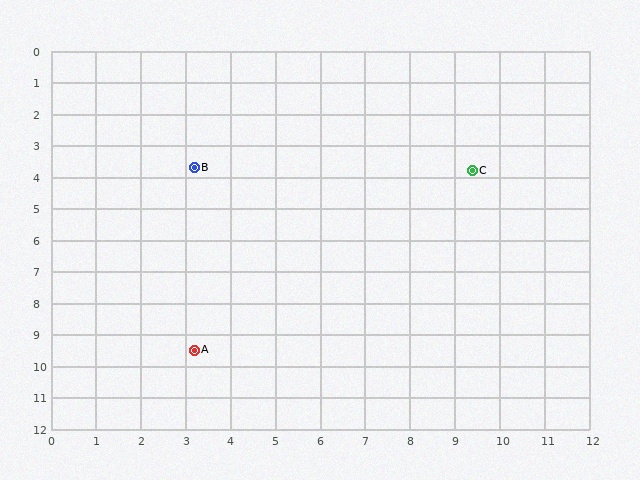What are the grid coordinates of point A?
Point A is at approximately (3.2, 9.5).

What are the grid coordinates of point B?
Point B is at approximately (3.2, 3.7).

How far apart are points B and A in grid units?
Points B and A are about 5.8 grid units apart.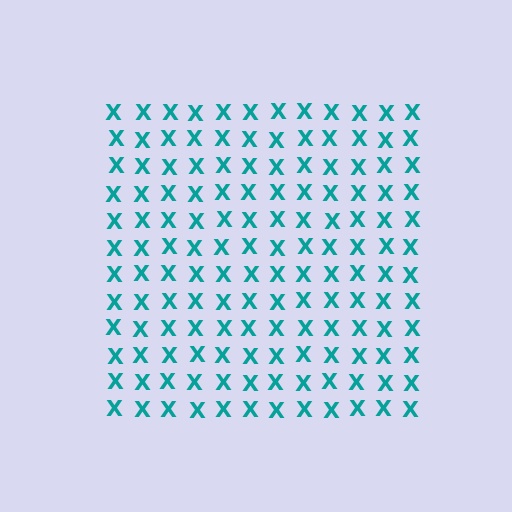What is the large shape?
The large shape is a square.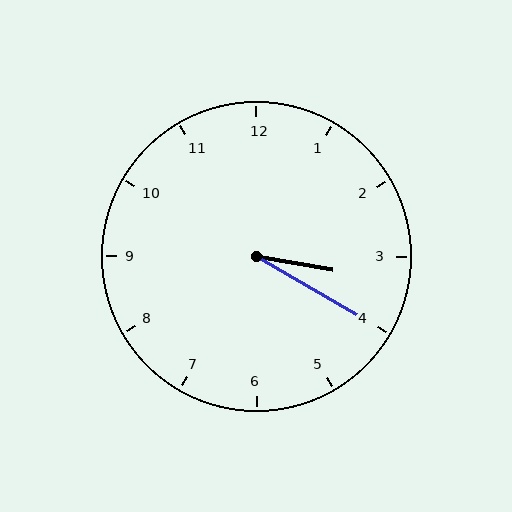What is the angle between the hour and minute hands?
Approximately 20 degrees.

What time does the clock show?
3:20.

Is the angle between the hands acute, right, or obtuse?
It is acute.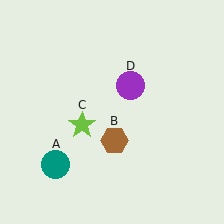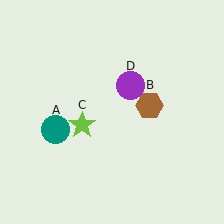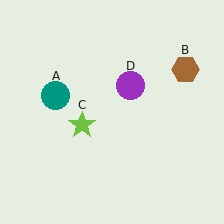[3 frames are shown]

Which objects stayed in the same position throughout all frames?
Lime star (object C) and purple circle (object D) remained stationary.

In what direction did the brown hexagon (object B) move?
The brown hexagon (object B) moved up and to the right.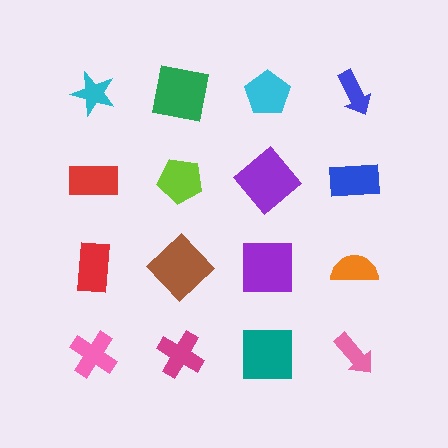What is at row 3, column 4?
An orange semicircle.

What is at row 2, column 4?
A blue rectangle.